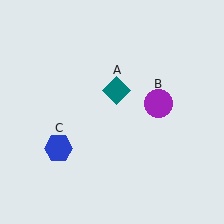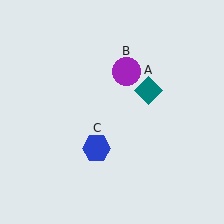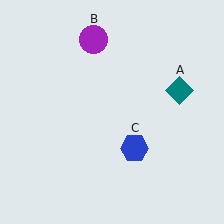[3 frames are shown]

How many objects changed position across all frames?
3 objects changed position: teal diamond (object A), purple circle (object B), blue hexagon (object C).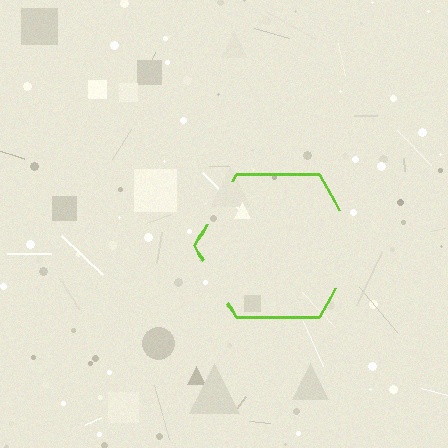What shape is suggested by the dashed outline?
The dashed outline suggests a hexagon.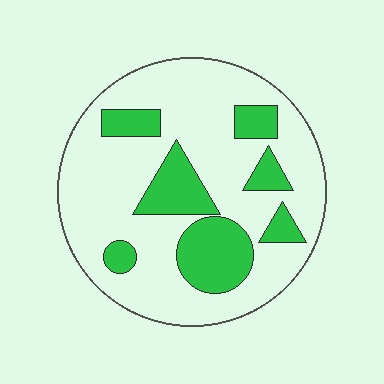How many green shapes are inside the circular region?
7.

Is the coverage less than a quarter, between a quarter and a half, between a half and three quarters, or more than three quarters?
Between a quarter and a half.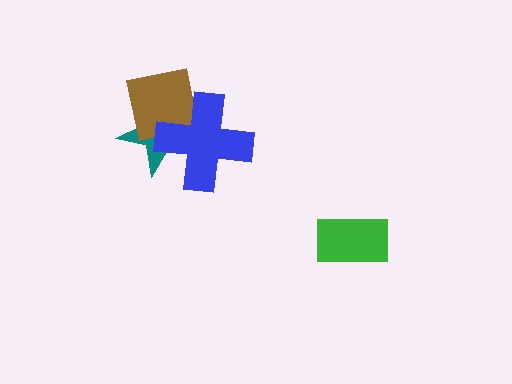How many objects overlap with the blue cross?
2 objects overlap with the blue cross.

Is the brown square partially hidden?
Yes, it is partially covered by another shape.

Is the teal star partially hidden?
Yes, it is partially covered by another shape.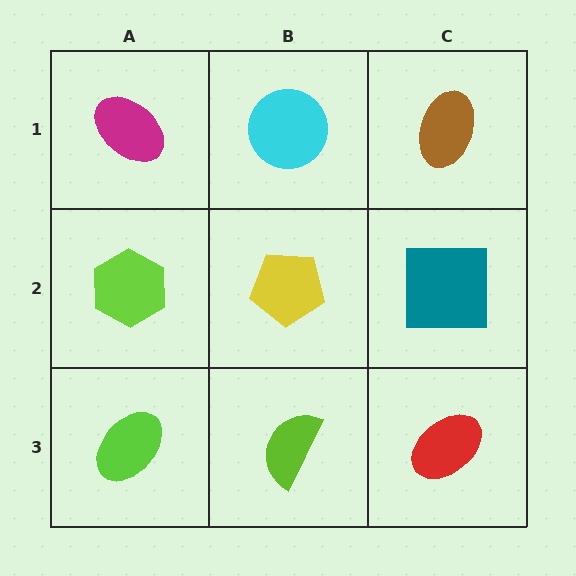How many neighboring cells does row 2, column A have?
3.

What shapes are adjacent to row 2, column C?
A brown ellipse (row 1, column C), a red ellipse (row 3, column C), a yellow pentagon (row 2, column B).